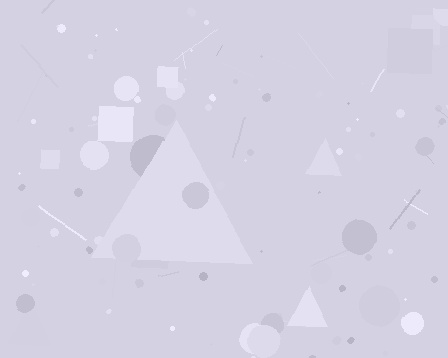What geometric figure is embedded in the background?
A triangle is embedded in the background.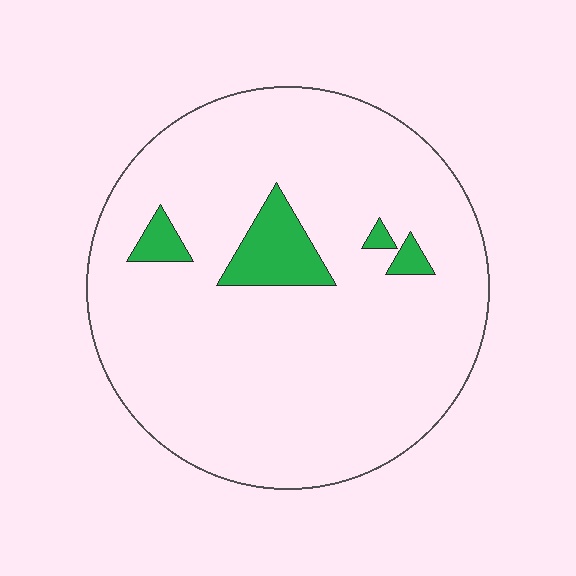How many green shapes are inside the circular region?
4.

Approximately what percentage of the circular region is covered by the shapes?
Approximately 10%.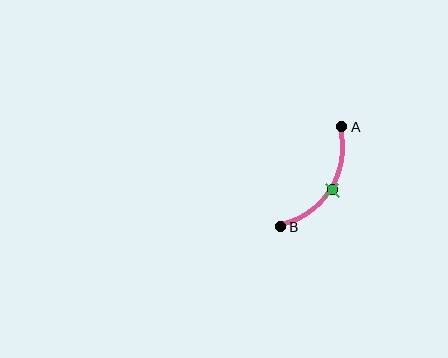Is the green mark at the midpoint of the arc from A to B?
Yes. The green mark lies on the arc at equal arc-length from both A and B — it is the arc midpoint.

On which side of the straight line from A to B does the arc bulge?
The arc bulges to the right of the straight line connecting A and B.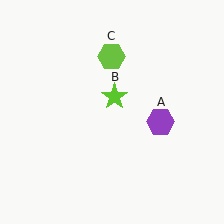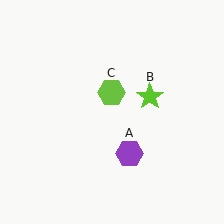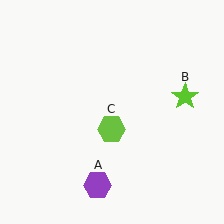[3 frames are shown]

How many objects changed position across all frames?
3 objects changed position: purple hexagon (object A), lime star (object B), lime hexagon (object C).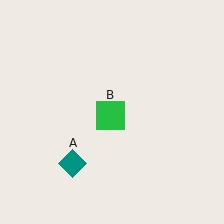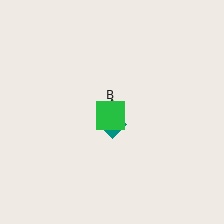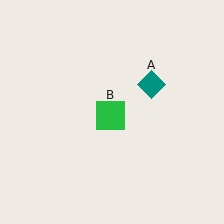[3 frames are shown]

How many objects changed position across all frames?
1 object changed position: teal diamond (object A).